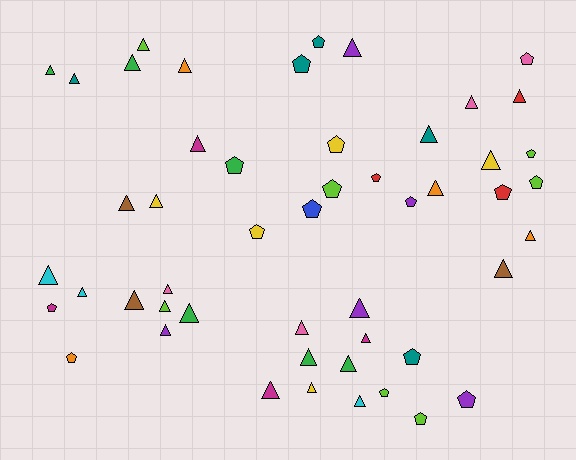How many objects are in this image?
There are 50 objects.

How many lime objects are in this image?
There are 7 lime objects.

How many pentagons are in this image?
There are 19 pentagons.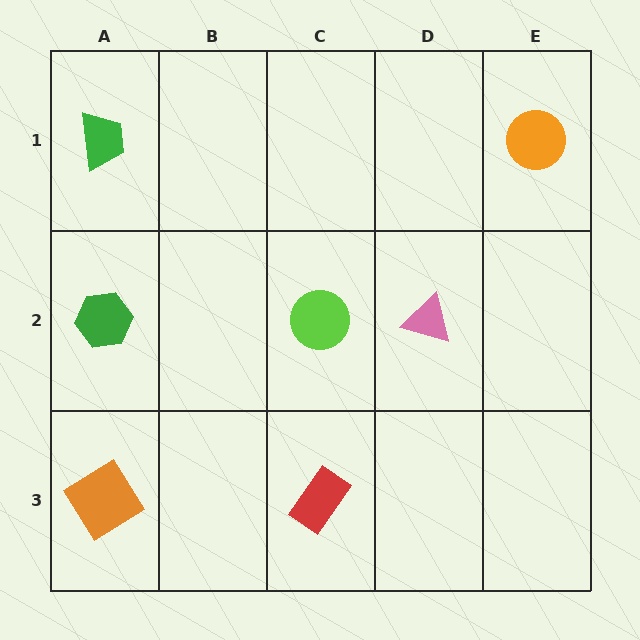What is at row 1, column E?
An orange circle.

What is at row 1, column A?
A green trapezoid.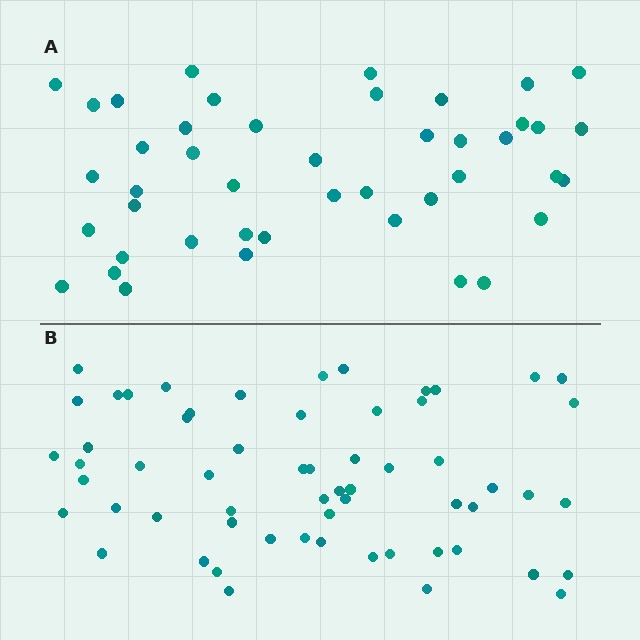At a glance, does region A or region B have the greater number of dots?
Region B (the bottom region) has more dots.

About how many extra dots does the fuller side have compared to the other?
Region B has approximately 15 more dots than region A.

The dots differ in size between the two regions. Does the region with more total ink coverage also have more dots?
No. Region A has more total ink coverage because its dots are larger, but region B actually contains more individual dots. Total area can be misleading — the number of items is what matters here.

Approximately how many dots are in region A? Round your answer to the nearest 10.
About 40 dots. (The exact count is 44, which rounds to 40.)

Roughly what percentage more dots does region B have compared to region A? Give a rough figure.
About 35% more.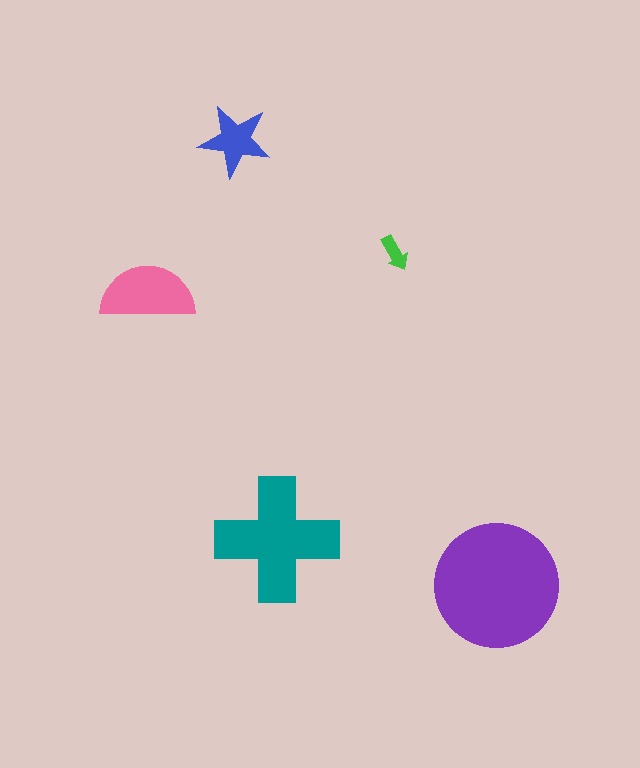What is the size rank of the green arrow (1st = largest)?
5th.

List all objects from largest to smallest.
The purple circle, the teal cross, the pink semicircle, the blue star, the green arrow.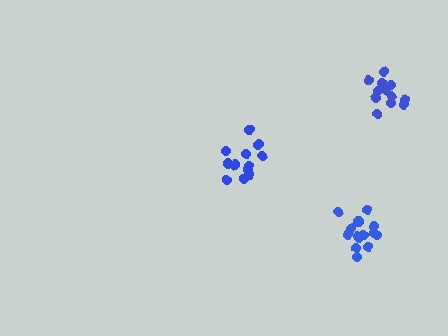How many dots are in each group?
Group 1: 12 dots, Group 2: 14 dots, Group 3: 13 dots (39 total).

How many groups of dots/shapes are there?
There are 3 groups.